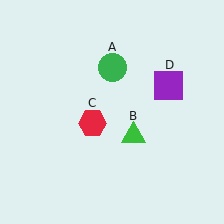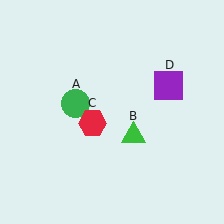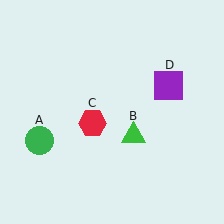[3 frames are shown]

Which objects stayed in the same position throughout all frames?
Green triangle (object B) and red hexagon (object C) and purple square (object D) remained stationary.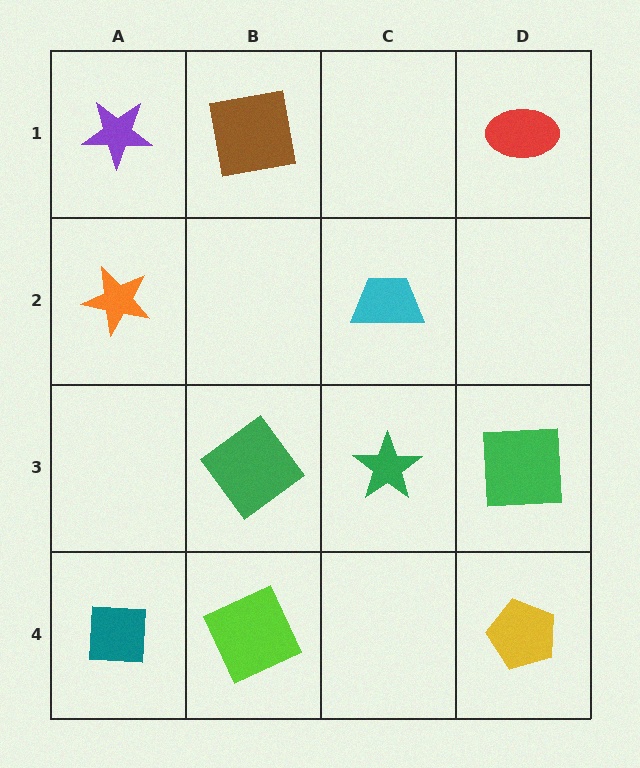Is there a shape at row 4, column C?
No, that cell is empty.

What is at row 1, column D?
A red ellipse.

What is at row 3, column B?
A green diamond.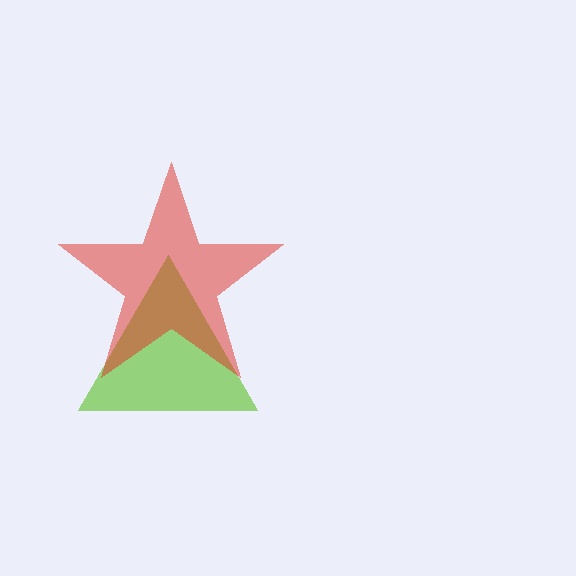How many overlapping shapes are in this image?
There are 2 overlapping shapes in the image.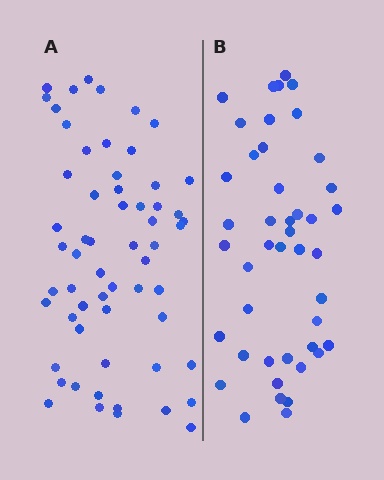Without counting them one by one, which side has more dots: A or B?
Region A (the left region) has more dots.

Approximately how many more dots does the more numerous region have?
Region A has approximately 15 more dots than region B.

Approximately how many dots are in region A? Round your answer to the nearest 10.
About 60 dots.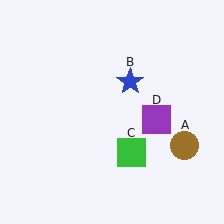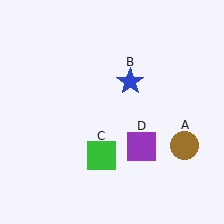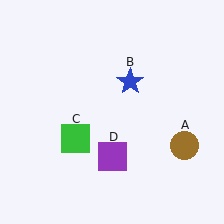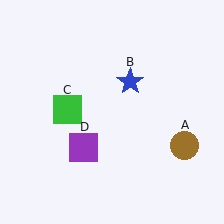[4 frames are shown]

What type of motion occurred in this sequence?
The green square (object C), purple square (object D) rotated clockwise around the center of the scene.